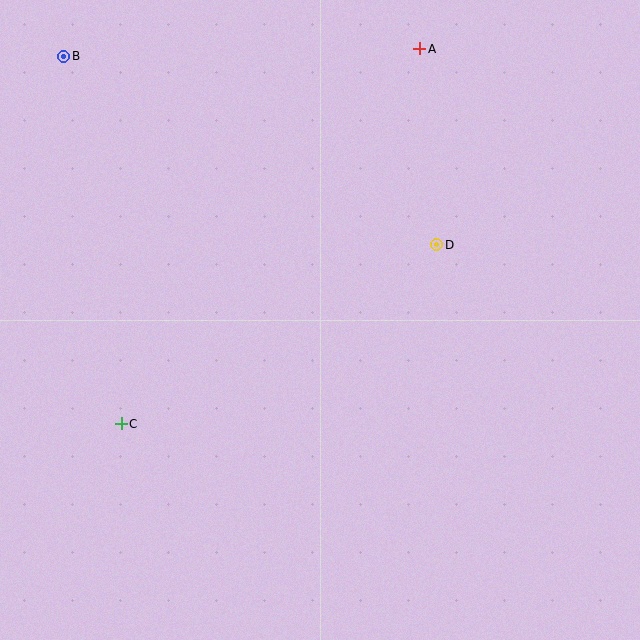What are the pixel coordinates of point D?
Point D is at (437, 245).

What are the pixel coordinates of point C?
Point C is at (121, 424).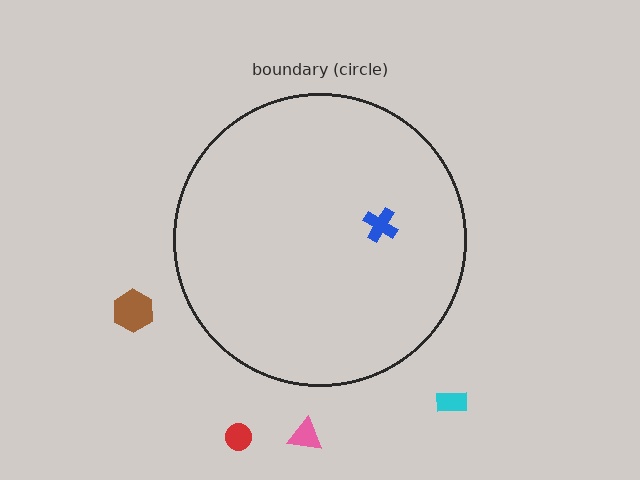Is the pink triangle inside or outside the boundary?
Outside.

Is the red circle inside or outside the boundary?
Outside.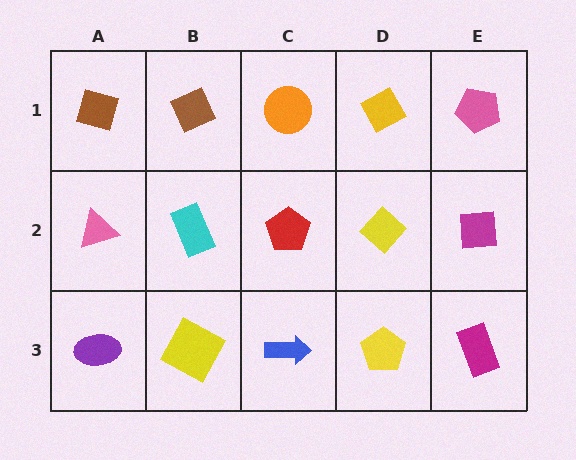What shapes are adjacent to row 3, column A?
A pink triangle (row 2, column A), a yellow square (row 3, column B).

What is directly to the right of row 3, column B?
A blue arrow.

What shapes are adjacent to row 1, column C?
A red pentagon (row 2, column C), a brown diamond (row 1, column B), a yellow diamond (row 1, column D).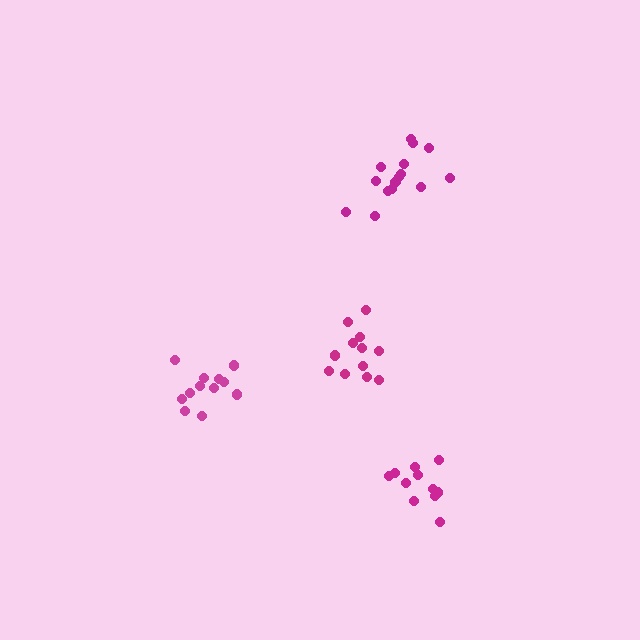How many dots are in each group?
Group 1: 11 dots, Group 2: 12 dots, Group 3: 13 dots, Group 4: 15 dots (51 total).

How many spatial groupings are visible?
There are 4 spatial groupings.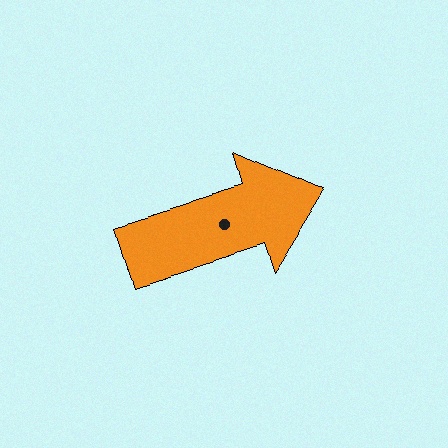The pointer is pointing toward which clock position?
Roughly 2 o'clock.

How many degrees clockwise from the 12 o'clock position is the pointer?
Approximately 73 degrees.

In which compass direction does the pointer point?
East.